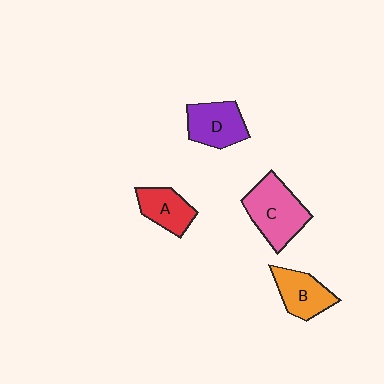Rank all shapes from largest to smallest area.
From largest to smallest: C (pink), D (purple), B (orange), A (red).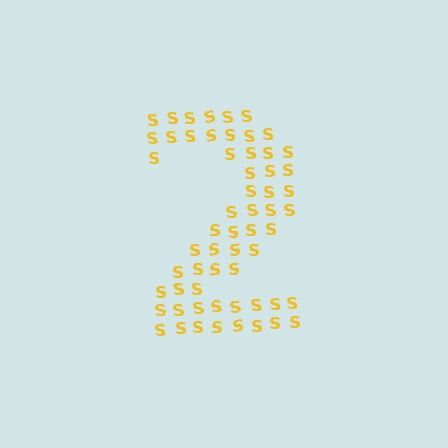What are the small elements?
The small elements are letter S's.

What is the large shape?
The large shape is the digit 2.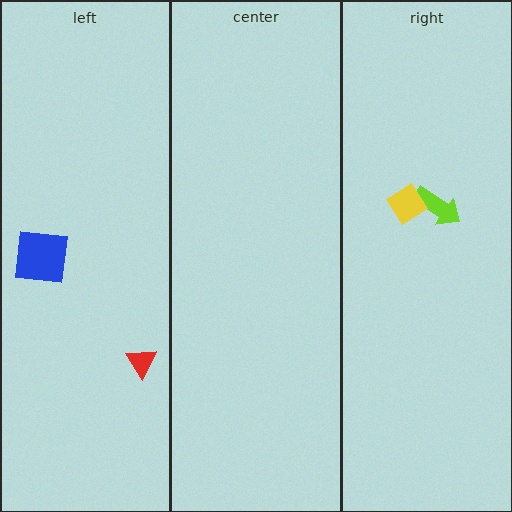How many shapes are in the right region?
2.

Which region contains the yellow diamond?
The right region.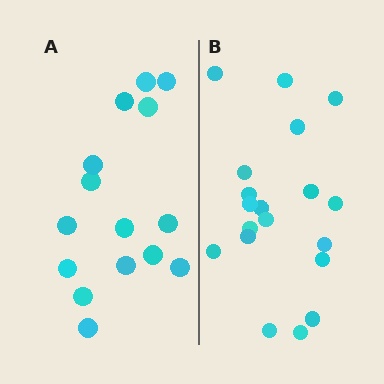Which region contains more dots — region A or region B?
Region B (the right region) has more dots.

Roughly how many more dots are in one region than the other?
Region B has about 4 more dots than region A.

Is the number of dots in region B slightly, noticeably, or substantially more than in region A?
Region B has noticeably more, but not dramatically so. The ratio is roughly 1.3 to 1.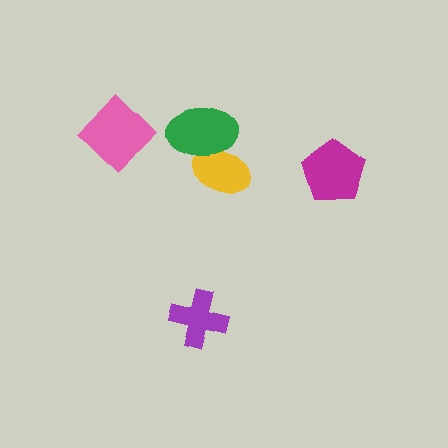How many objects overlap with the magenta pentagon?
0 objects overlap with the magenta pentagon.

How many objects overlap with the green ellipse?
1 object overlaps with the green ellipse.